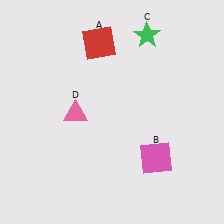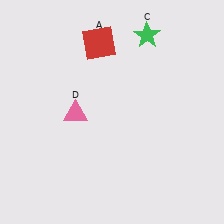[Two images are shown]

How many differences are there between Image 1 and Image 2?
There is 1 difference between the two images.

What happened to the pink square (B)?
The pink square (B) was removed in Image 2. It was in the bottom-right area of Image 1.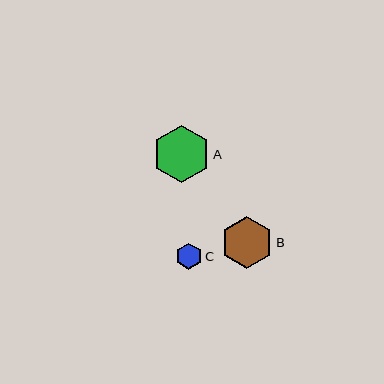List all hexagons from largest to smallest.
From largest to smallest: A, B, C.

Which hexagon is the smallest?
Hexagon C is the smallest with a size of approximately 26 pixels.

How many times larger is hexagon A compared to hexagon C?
Hexagon A is approximately 2.2 times the size of hexagon C.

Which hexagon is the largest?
Hexagon A is the largest with a size of approximately 58 pixels.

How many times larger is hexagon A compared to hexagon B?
Hexagon A is approximately 1.1 times the size of hexagon B.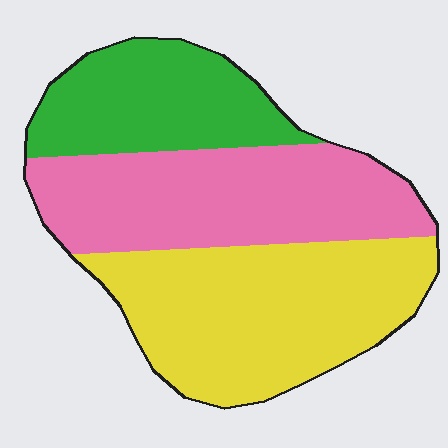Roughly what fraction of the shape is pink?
Pink takes up about three eighths (3/8) of the shape.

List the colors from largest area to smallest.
From largest to smallest: yellow, pink, green.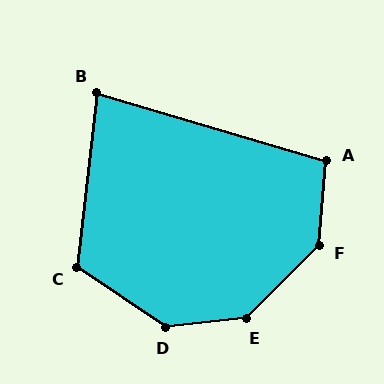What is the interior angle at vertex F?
Approximately 140 degrees (obtuse).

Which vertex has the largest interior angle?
E, at approximately 141 degrees.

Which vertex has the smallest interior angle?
B, at approximately 80 degrees.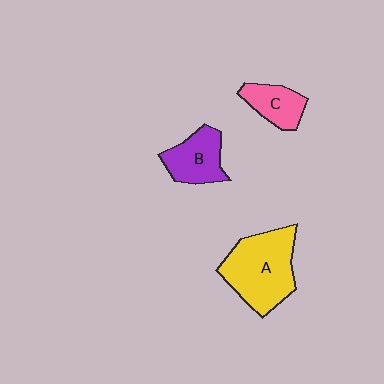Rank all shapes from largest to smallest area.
From largest to smallest: A (yellow), B (purple), C (pink).